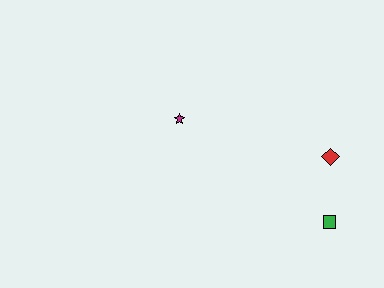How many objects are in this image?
There are 3 objects.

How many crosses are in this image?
There are no crosses.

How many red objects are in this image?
There is 1 red object.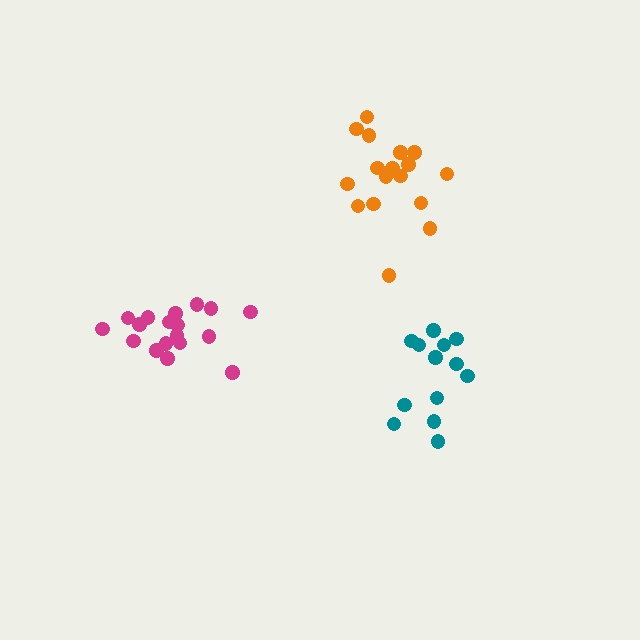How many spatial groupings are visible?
There are 3 spatial groupings.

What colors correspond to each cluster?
The clusters are colored: magenta, teal, orange.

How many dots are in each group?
Group 1: 18 dots, Group 2: 13 dots, Group 3: 17 dots (48 total).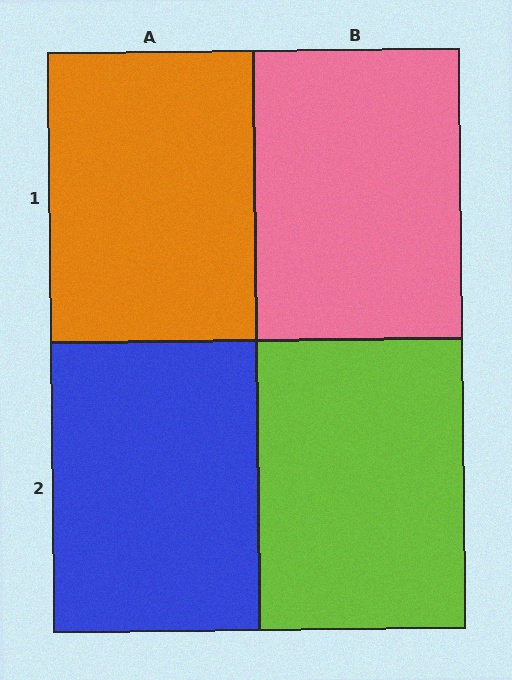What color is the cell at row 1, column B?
Pink.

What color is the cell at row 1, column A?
Orange.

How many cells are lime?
1 cell is lime.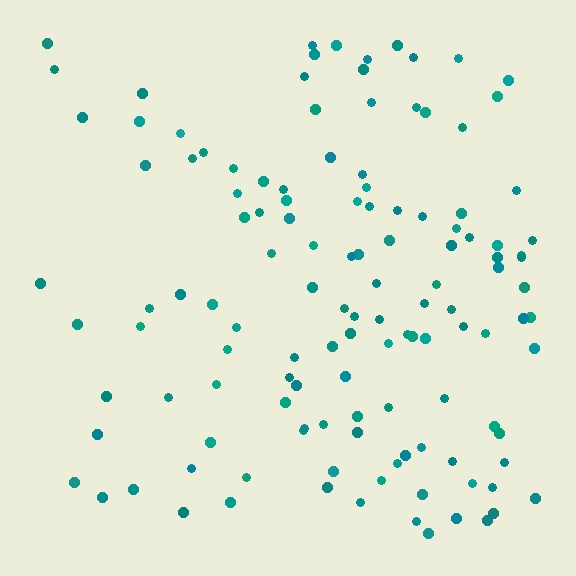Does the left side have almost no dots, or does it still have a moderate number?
Still a moderate number, just noticeably fewer than the right.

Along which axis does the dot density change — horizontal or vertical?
Horizontal.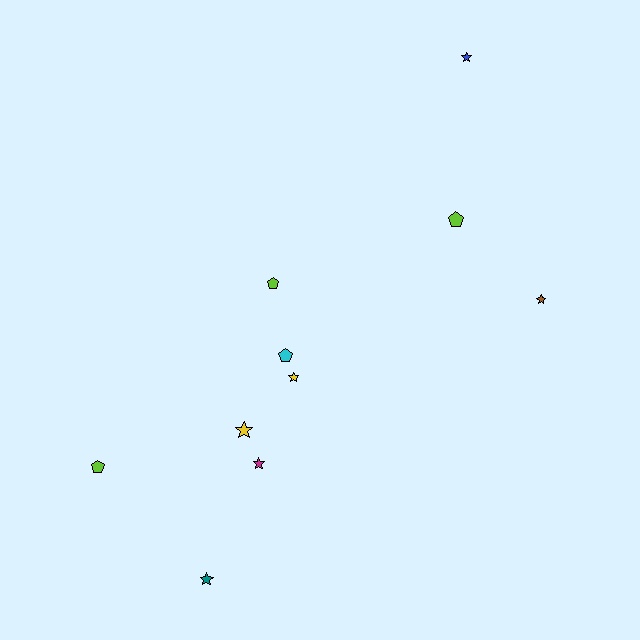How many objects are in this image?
There are 10 objects.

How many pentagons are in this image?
There are 4 pentagons.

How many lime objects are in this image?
There are 3 lime objects.